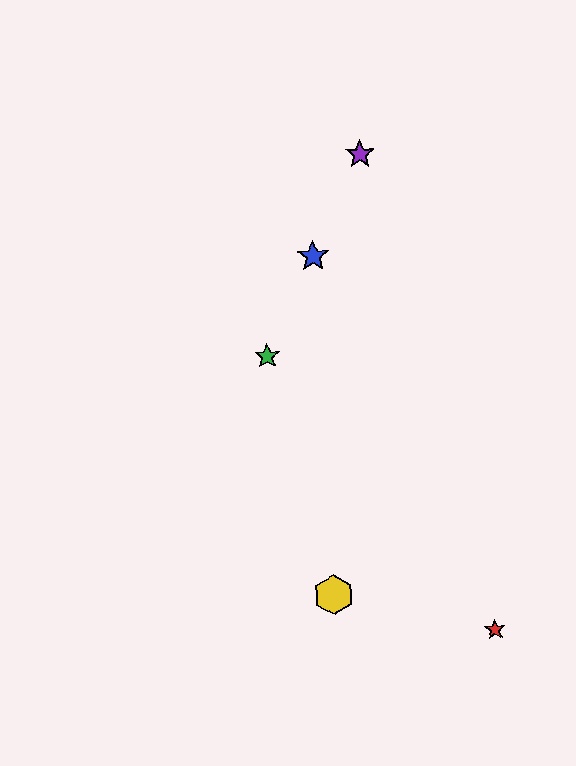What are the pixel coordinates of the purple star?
The purple star is at (360, 154).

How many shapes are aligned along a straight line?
3 shapes (the blue star, the green star, the purple star) are aligned along a straight line.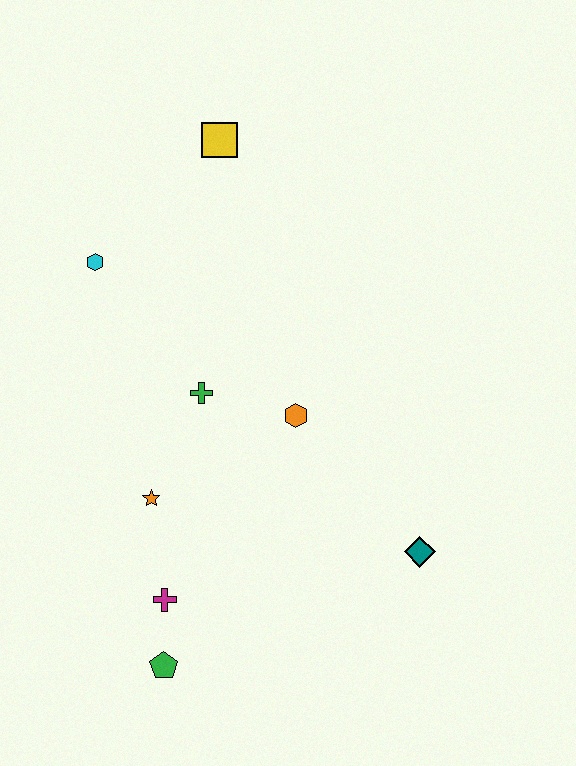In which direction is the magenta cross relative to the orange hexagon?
The magenta cross is below the orange hexagon.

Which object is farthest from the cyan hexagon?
The teal diamond is farthest from the cyan hexagon.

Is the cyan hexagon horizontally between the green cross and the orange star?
No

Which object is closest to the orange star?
The magenta cross is closest to the orange star.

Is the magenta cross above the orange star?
No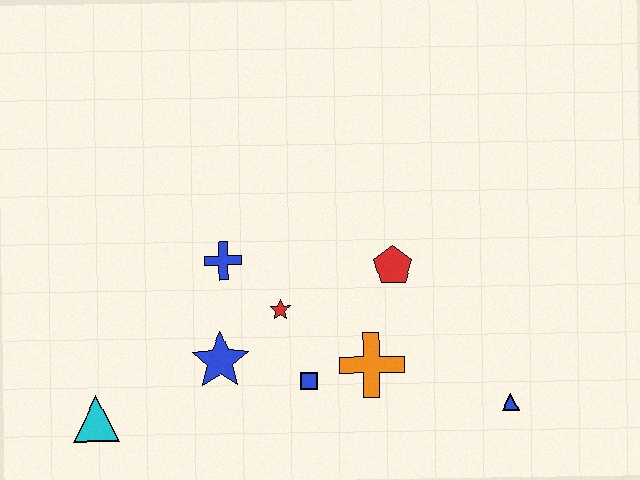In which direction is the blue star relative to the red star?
The blue star is to the left of the red star.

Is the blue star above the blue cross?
No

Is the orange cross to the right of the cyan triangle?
Yes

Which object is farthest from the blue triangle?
The cyan triangle is farthest from the blue triangle.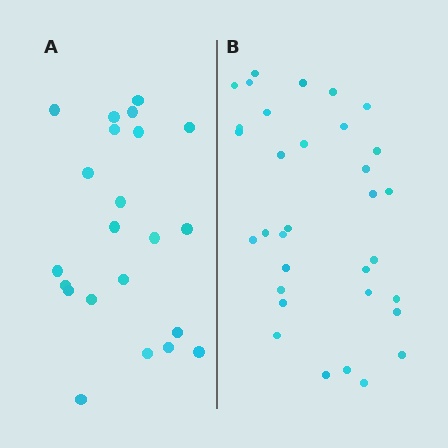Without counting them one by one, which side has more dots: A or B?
Region B (the right region) has more dots.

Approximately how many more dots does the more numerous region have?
Region B has roughly 12 or so more dots than region A.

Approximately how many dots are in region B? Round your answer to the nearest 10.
About 30 dots. (The exact count is 33, which rounds to 30.)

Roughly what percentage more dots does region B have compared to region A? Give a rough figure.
About 50% more.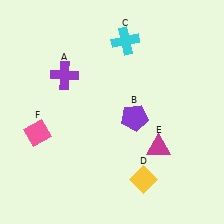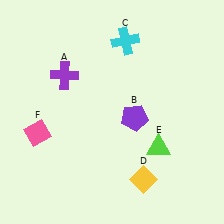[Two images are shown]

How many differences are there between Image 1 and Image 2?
There is 1 difference between the two images.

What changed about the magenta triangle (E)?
In Image 1, E is magenta. In Image 2, it changed to lime.